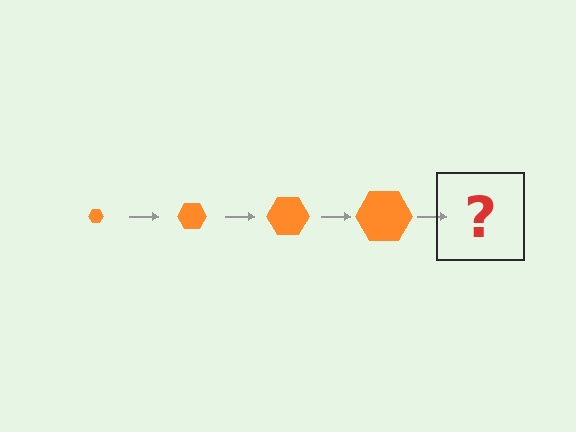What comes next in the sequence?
The next element should be an orange hexagon, larger than the previous one.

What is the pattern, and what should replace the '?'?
The pattern is that the hexagon gets progressively larger each step. The '?' should be an orange hexagon, larger than the previous one.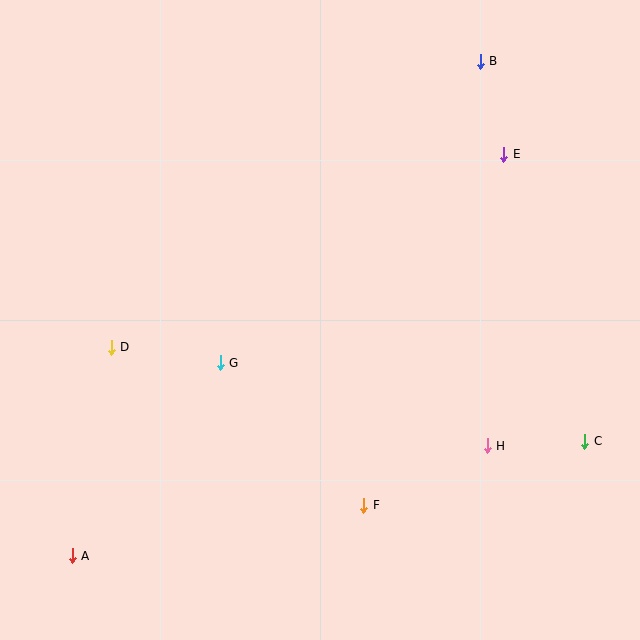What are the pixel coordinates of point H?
Point H is at (487, 446).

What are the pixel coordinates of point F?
Point F is at (364, 505).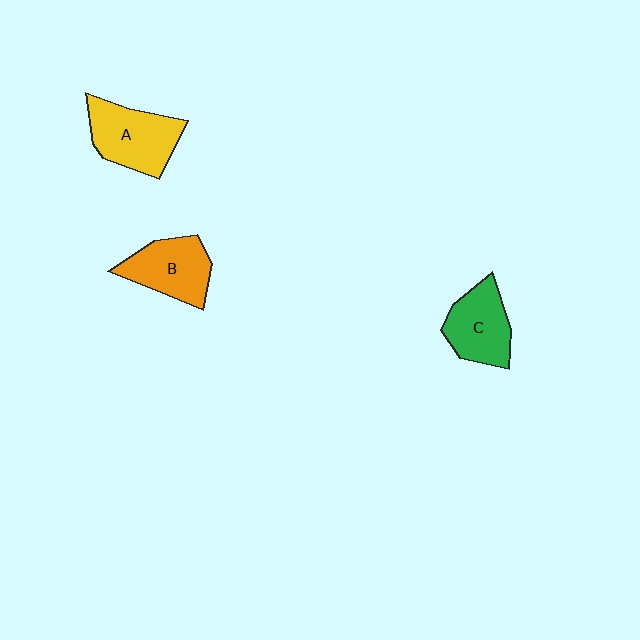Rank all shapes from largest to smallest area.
From largest to smallest: A (yellow), B (orange), C (green).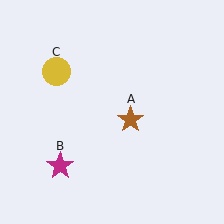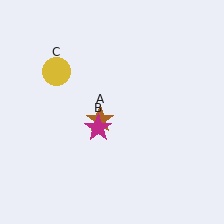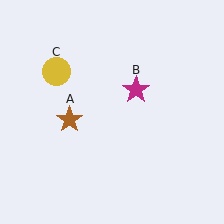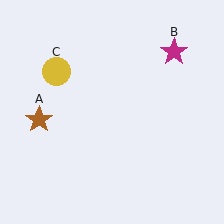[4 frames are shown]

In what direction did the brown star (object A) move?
The brown star (object A) moved left.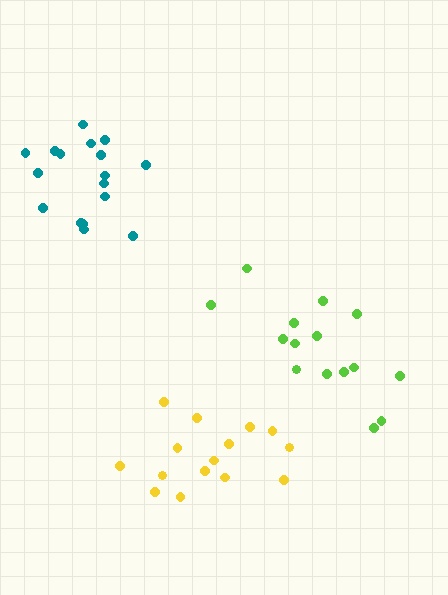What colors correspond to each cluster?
The clusters are colored: yellow, teal, lime.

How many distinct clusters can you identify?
There are 3 distinct clusters.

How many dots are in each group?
Group 1: 15 dots, Group 2: 17 dots, Group 3: 15 dots (47 total).